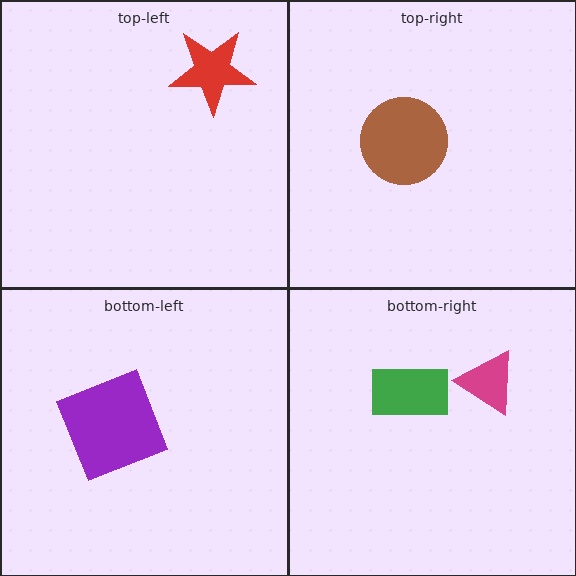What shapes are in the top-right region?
The brown circle.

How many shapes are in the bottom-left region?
1.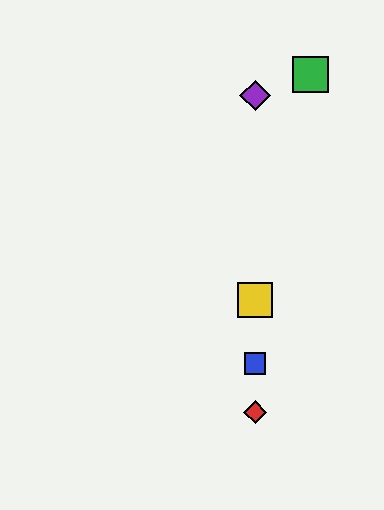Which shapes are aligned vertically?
The red diamond, the blue square, the yellow square, the purple diamond are aligned vertically.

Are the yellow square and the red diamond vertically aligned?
Yes, both are at x≈255.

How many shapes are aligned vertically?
4 shapes (the red diamond, the blue square, the yellow square, the purple diamond) are aligned vertically.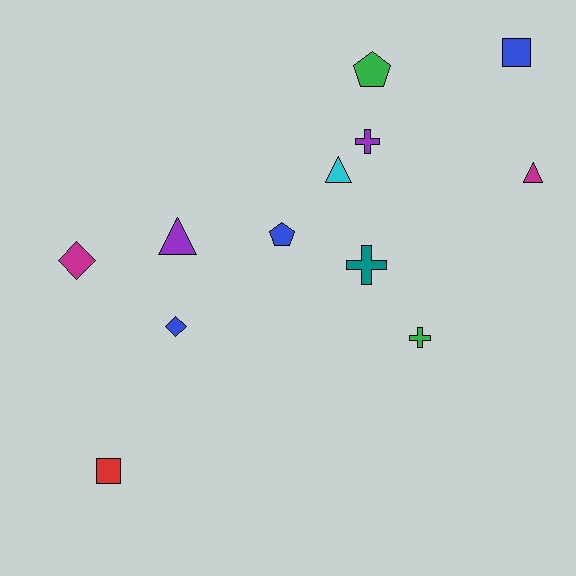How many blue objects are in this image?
There are 3 blue objects.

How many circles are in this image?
There are no circles.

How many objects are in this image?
There are 12 objects.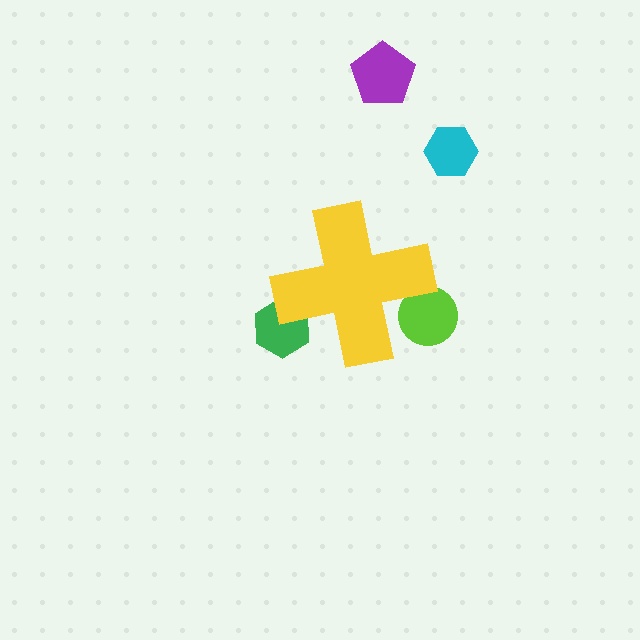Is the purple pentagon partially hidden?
No, the purple pentagon is fully visible.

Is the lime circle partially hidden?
Yes, the lime circle is partially hidden behind the yellow cross.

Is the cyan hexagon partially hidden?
No, the cyan hexagon is fully visible.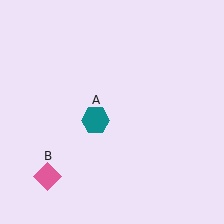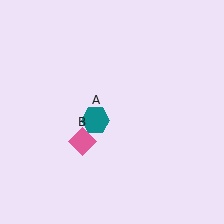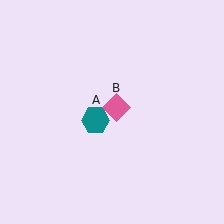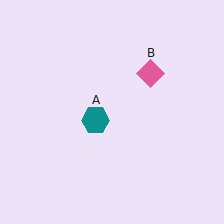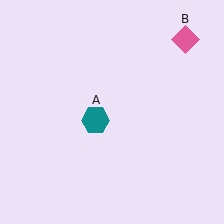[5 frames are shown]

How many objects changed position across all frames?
1 object changed position: pink diamond (object B).